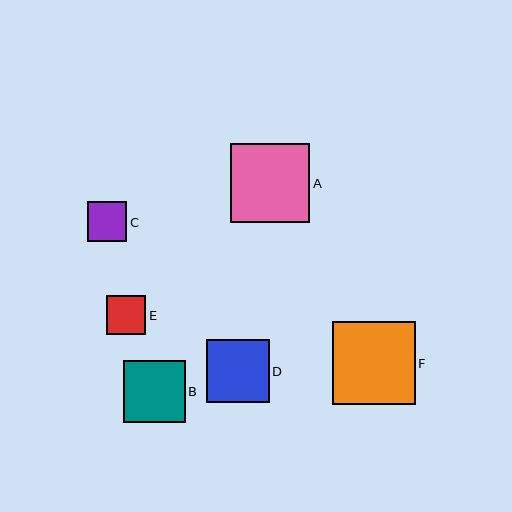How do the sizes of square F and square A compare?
Square F and square A are approximately the same size.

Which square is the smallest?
Square E is the smallest with a size of approximately 39 pixels.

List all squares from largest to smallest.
From largest to smallest: F, A, D, B, C, E.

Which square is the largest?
Square F is the largest with a size of approximately 83 pixels.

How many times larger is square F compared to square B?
Square F is approximately 1.3 times the size of square B.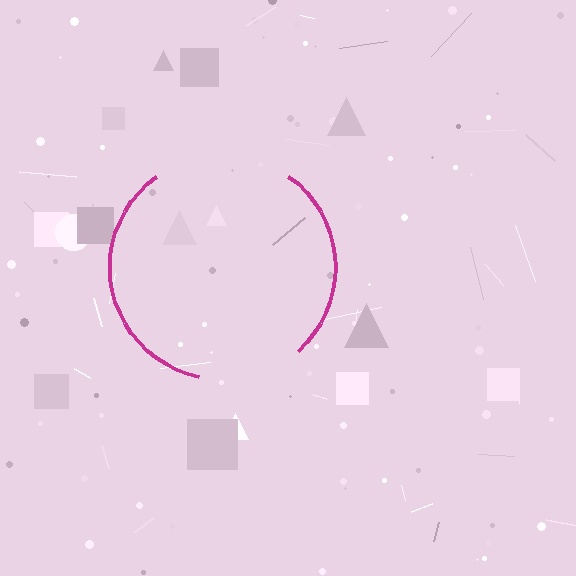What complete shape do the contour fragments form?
The contour fragments form a circle.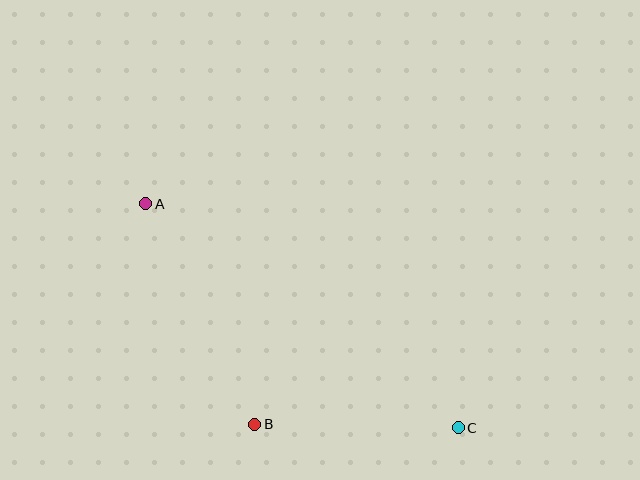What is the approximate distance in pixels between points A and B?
The distance between A and B is approximately 246 pixels.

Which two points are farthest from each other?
Points A and C are farthest from each other.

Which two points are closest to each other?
Points B and C are closest to each other.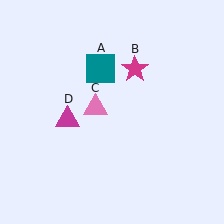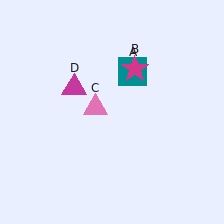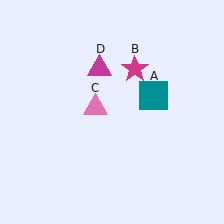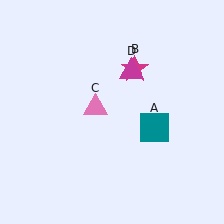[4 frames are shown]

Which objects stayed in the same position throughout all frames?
Magenta star (object B) and pink triangle (object C) remained stationary.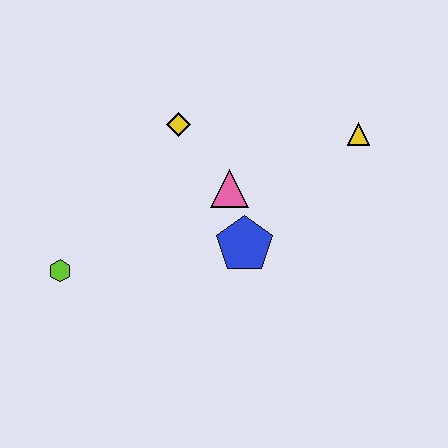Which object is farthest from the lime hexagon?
The yellow triangle is farthest from the lime hexagon.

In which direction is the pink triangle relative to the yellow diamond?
The pink triangle is below the yellow diamond.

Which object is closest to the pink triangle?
The blue pentagon is closest to the pink triangle.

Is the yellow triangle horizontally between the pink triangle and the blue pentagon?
No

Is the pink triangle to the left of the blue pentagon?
Yes